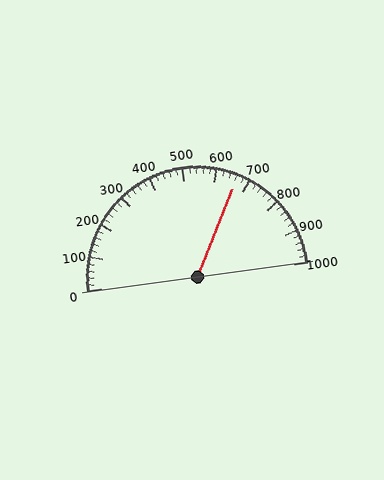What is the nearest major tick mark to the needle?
The nearest major tick mark is 700.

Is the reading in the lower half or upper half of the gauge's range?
The reading is in the upper half of the range (0 to 1000).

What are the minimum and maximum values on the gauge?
The gauge ranges from 0 to 1000.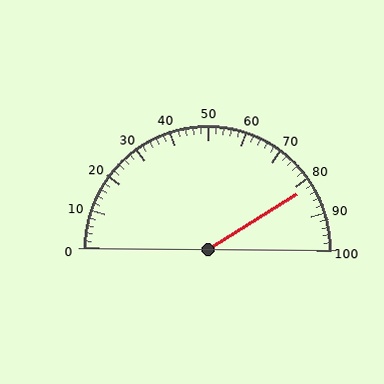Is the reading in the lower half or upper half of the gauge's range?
The reading is in the upper half of the range (0 to 100).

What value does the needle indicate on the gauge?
The needle indicates approximately 82.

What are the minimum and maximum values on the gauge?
The gauge ranges from 0 to 100.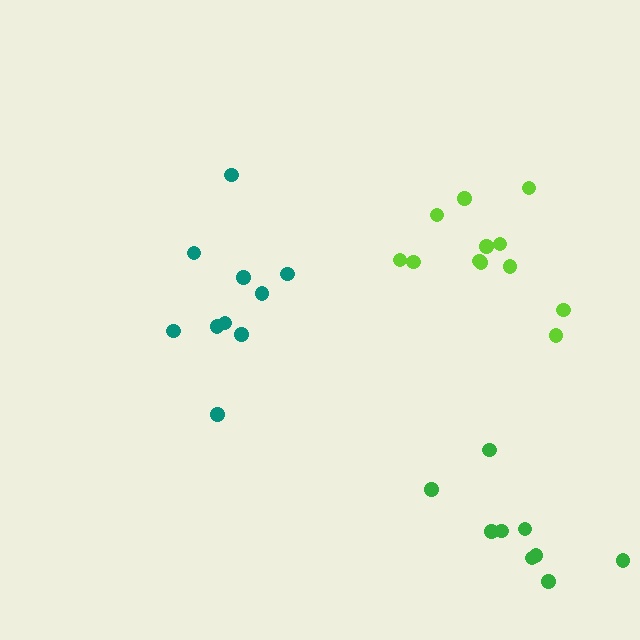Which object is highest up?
The lime cluster is topmost.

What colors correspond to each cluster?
The clusters are colored: teal, lime, green.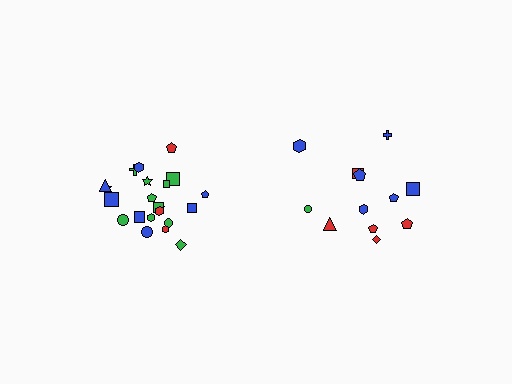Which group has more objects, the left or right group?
The left group.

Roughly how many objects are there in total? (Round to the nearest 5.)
Roughly 35 objects in total.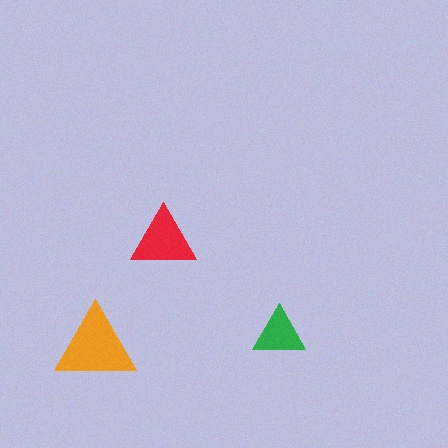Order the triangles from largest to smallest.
the orange one, the red one, the green one.